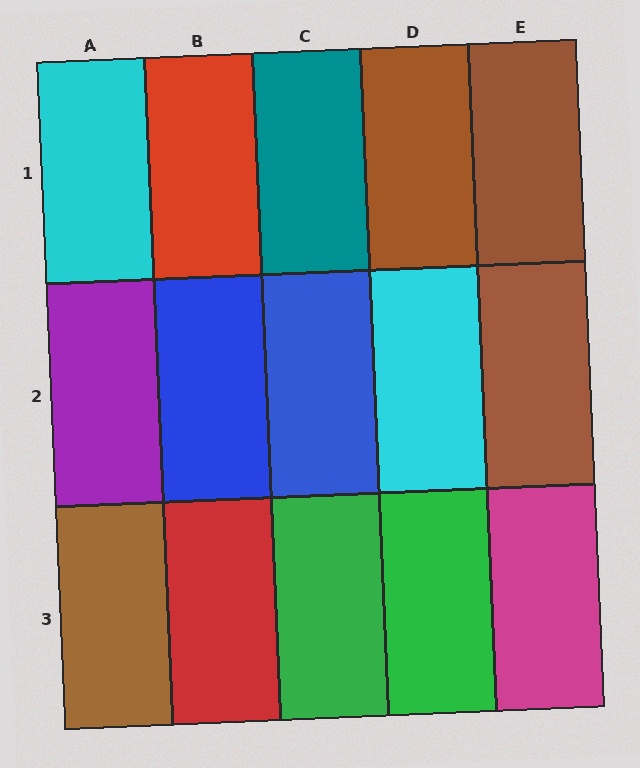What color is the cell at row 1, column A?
Cyan.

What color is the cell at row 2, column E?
Brown.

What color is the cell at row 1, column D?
Brown.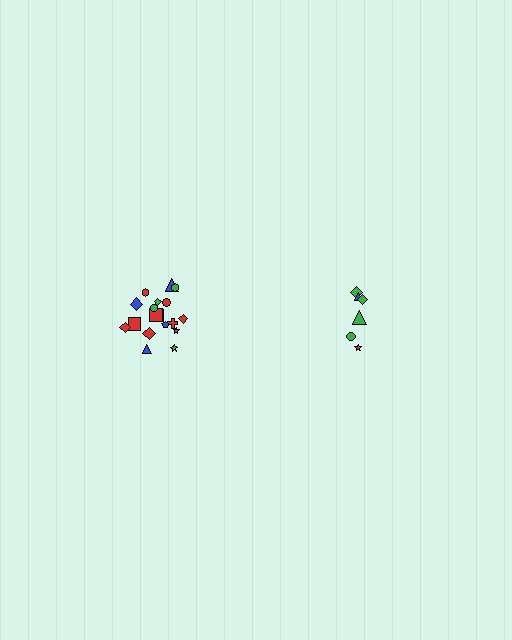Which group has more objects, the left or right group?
The left group.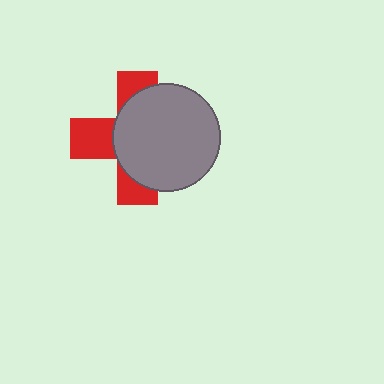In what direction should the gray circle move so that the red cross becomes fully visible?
The gray circle should move right. That is the shortest direction to clear the overlap and leave the red cross fully visible.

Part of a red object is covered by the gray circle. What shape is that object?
It is a cross.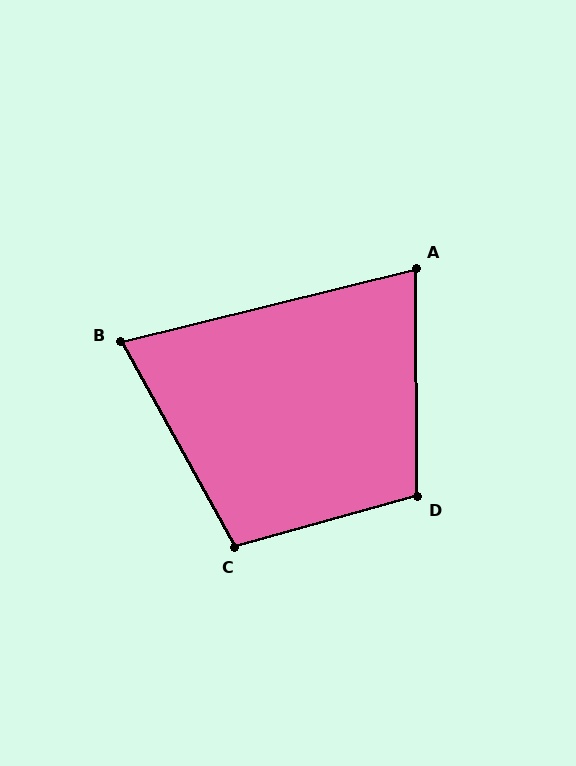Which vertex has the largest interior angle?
D, at approximately 105 degrees.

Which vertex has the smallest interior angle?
B, at approximately 75 degrees.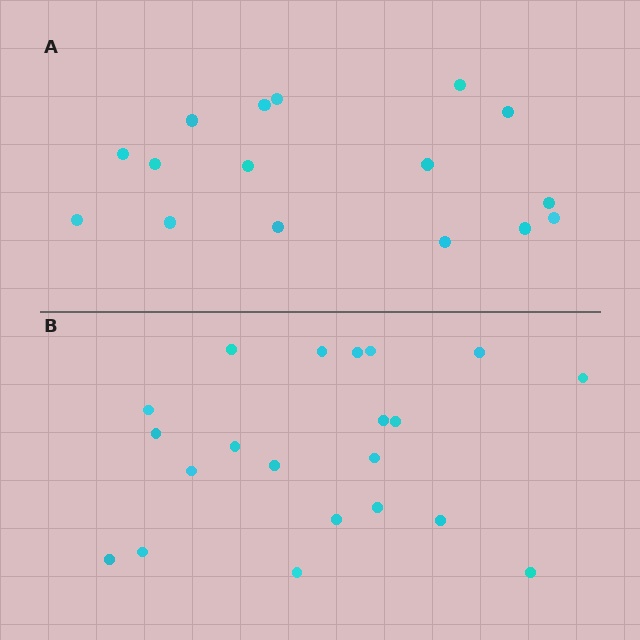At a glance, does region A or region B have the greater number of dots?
Region B (the bottom region) has more dots.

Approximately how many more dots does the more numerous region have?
Region B has about 5 more dots than region A.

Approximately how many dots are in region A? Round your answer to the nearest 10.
About 20 dots. (The exact count is 16, which rounds to 20.)